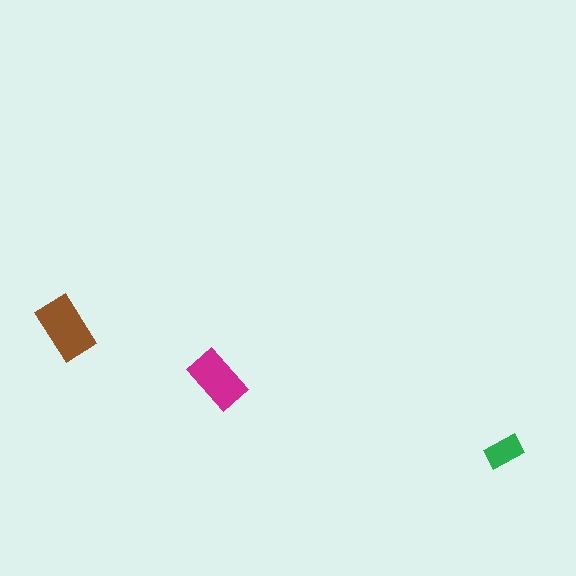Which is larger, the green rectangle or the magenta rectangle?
The magenta one.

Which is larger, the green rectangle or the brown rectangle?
The brown one.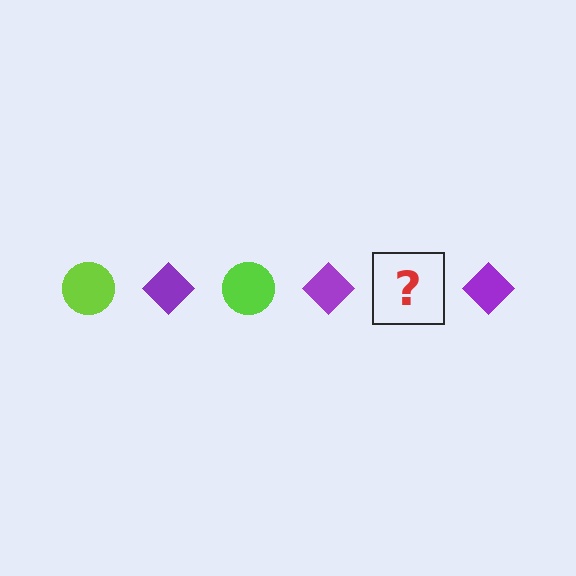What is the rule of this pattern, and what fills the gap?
The rule is that the pattern alternates between lime circle and purple diamond. The gap should be filled with a lime circle.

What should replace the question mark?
The question mark should be replaced with a lime circle.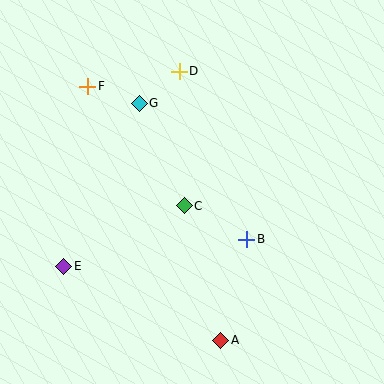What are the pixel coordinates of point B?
Point B is at (247, 239).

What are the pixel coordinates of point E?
Point E is at (64, 266).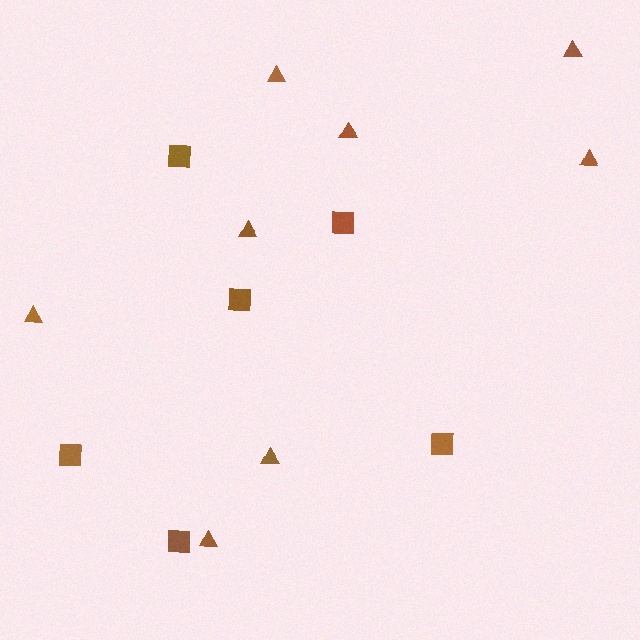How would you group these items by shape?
There are 2 groups: one group of triangles (8) and one group of squares (6).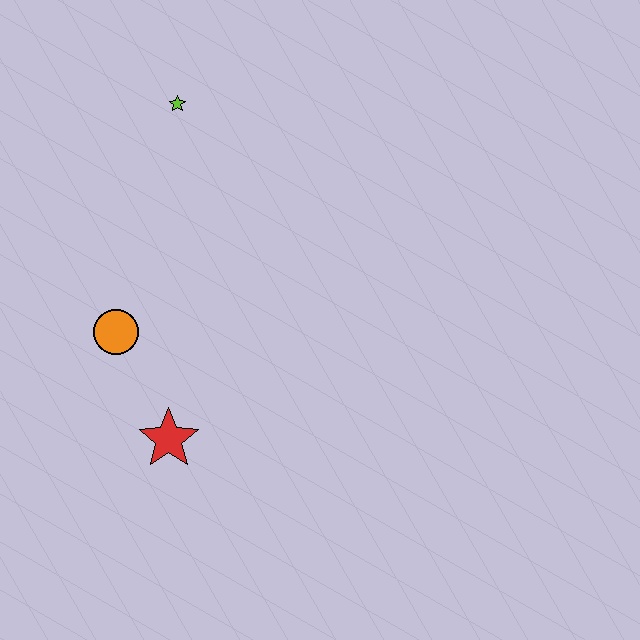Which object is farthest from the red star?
The lime star is farthest from the red star.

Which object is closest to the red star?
The orange circle is closest to the red star.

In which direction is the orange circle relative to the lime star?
The orange circle is below the lime star.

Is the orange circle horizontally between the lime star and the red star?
No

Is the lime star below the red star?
No